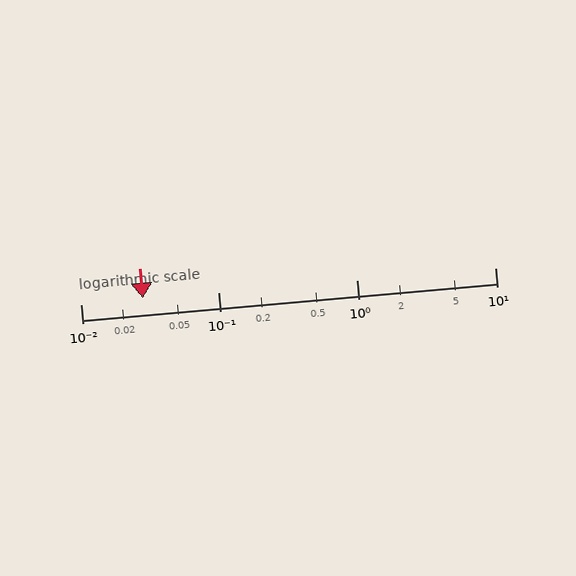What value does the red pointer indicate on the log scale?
The pointer indicates approximately 0.028.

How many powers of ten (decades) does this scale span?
The scale spans 3 decades, from 0.01 to 10.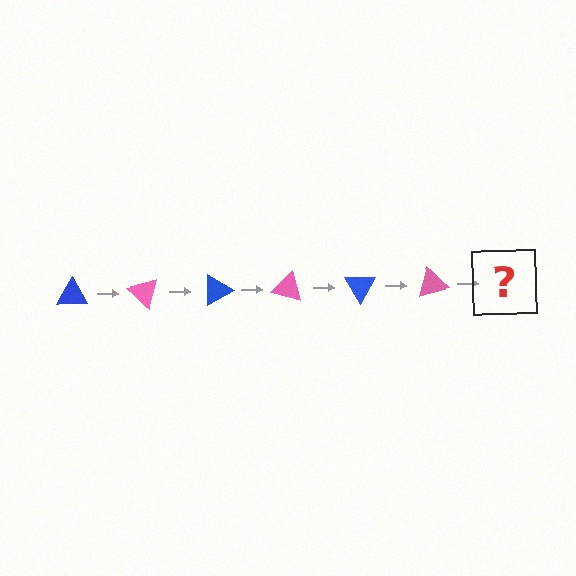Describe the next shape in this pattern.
It should be a blue triangle, rotated 270 degrees from the start.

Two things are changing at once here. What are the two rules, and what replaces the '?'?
The two rules are that it rotates 45 degrees each step and the color cycles through blue and pink. The '?' should be a blue triangle, rotated 270 degrees from the start.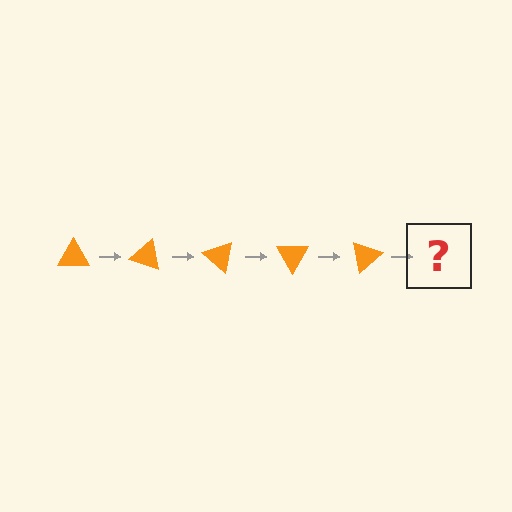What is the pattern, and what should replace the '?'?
The pattern is that the triangle rotates 20 degrees each step. The '?' should be an orange triangle rotated 100 degrees.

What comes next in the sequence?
The next element should be an orange triangle rotated 100 degrees.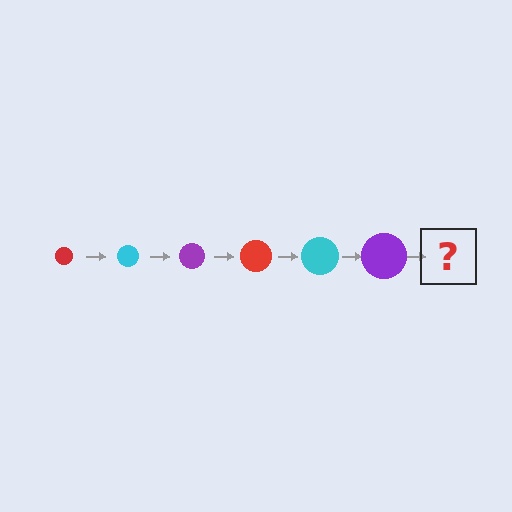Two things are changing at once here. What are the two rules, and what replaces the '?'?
The two rules are that the circle grows larger each step and the color cycles through red, cyan, and purple. The '?' should be a red circle, larger than the previous one.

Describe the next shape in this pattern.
It should be a red circle, larger than the previous one.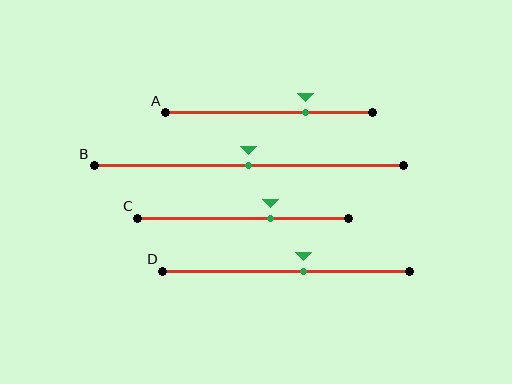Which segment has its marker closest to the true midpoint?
Segment B has its marker closest to the true midpoint.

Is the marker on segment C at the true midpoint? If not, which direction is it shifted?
No, the marker on segment C is shifted to the right by about 13% of the segment length.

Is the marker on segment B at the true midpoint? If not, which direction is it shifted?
Yes, the marker on segment B is at the true midpoint.